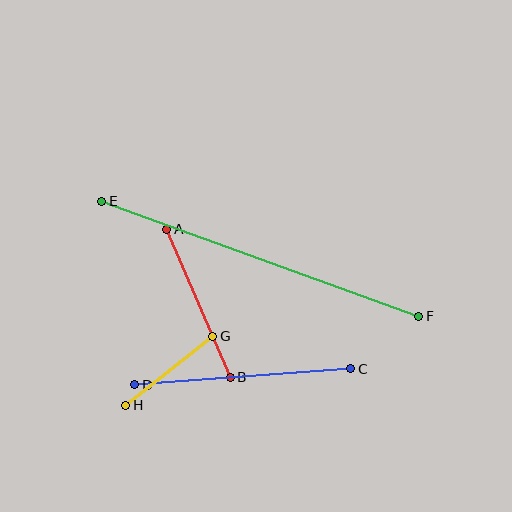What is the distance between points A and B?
The distance is approximately 161 pixels.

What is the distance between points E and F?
The distance is approximately 337 pixels.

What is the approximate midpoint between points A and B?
The midpoint is at approximately (198, 303) pixels.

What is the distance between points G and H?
The distance is approximately 111 pixels.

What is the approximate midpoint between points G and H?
The midpoint is at approximately (169, 371) pixels.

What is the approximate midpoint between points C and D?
The midpoint is at approximately (243, 377) pixels.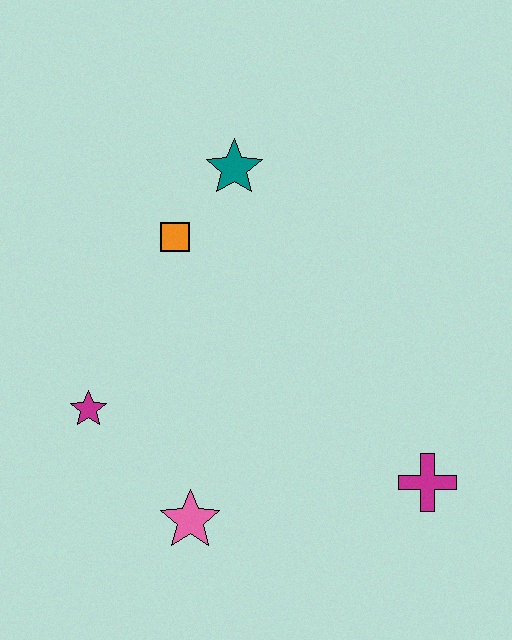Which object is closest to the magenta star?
The pink star is closest to the magenta star.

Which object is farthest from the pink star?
The teal star is farthest from the pink star.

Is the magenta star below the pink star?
No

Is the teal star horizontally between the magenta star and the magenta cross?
Yes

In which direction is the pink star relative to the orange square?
The pink star is below the orange square.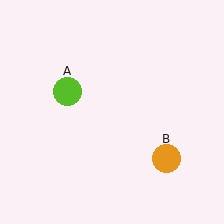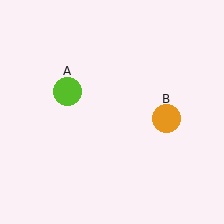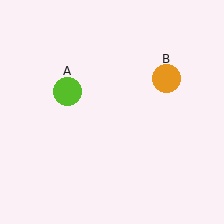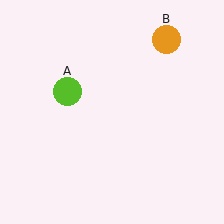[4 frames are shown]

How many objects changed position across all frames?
1 object changed position: orange circle (object B).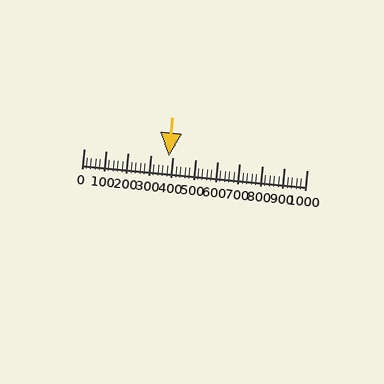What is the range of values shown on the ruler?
The ruler shows values from 0 to 1000.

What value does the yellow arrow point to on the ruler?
The yellow arrow points to approximately 384.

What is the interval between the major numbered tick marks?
The major tick marks are spaced 100 units apart.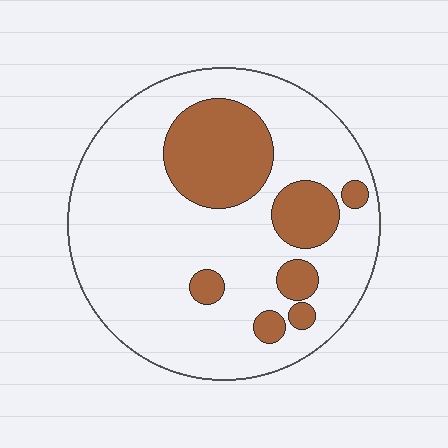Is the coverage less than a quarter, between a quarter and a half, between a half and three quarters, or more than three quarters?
Less than a quarter.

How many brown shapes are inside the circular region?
7.